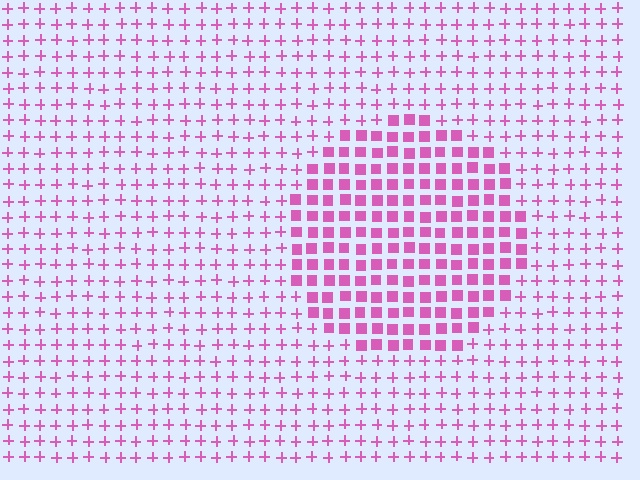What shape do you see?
I see a circle.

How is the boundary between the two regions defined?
The boundary is defined by a change in element shape: squares inside vs. plus signs outside. All elements share the same color and spacing.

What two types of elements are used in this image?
The image uses squares inside the circle region and plus signs outside it.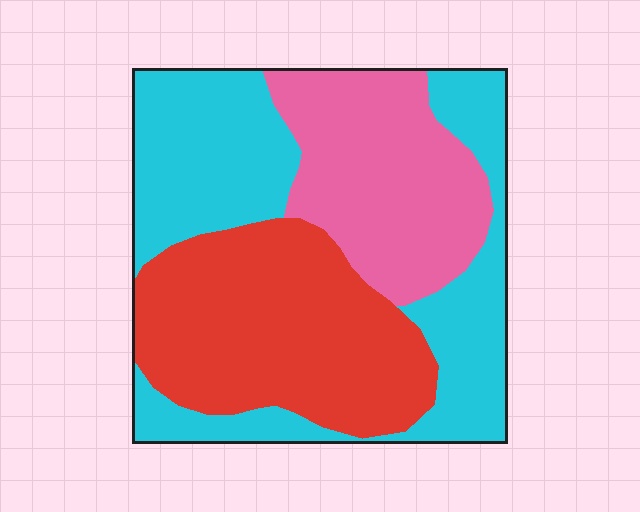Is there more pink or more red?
Red.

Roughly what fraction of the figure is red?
Red takes up about one third (1/3) of the figure.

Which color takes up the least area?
Pink, at roughly 25%.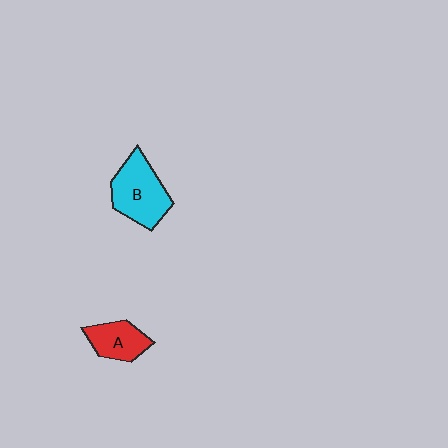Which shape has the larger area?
Shape B (cyan).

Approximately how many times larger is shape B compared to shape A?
Approximately 1.6 times.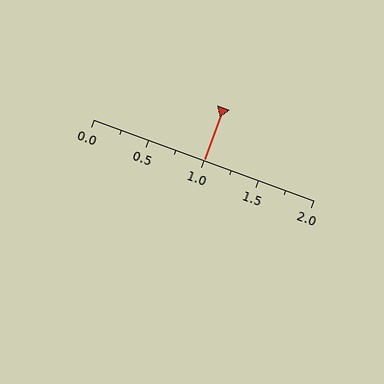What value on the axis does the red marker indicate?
The marker indicates approximately 1.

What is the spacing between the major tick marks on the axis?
The major ticks are spaced 0.5 apart.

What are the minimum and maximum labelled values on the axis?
The axis runs from 0.0 to 2.0.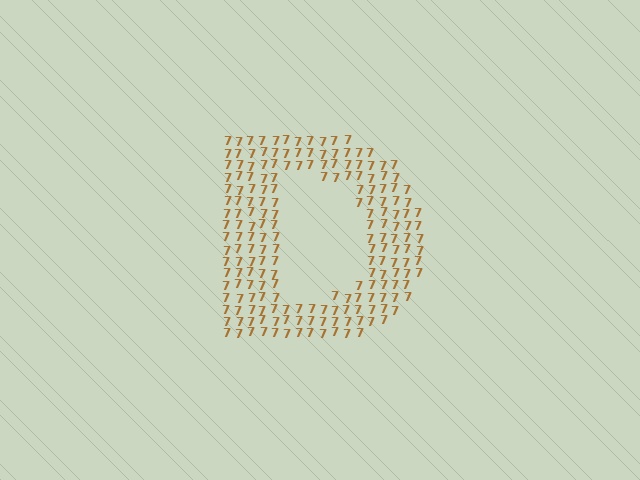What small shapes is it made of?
It is made of small digit 7's.